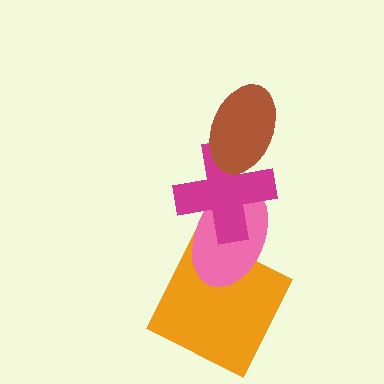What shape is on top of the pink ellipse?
The magenta cross is on top of the pink ellipse.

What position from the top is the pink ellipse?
The pink ellipse is 3rd from the top.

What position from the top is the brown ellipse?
The brown ellipse is 1st from the top.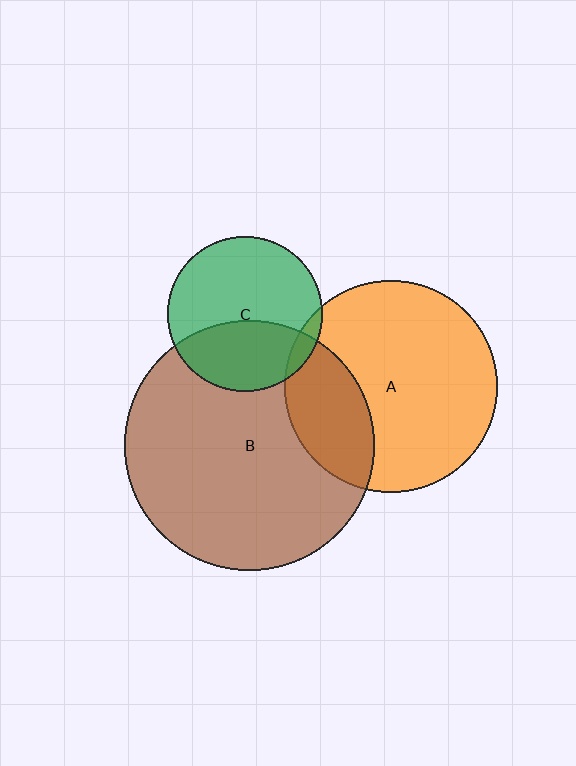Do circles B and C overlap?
Yes.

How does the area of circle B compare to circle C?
Approximately 2.6 times.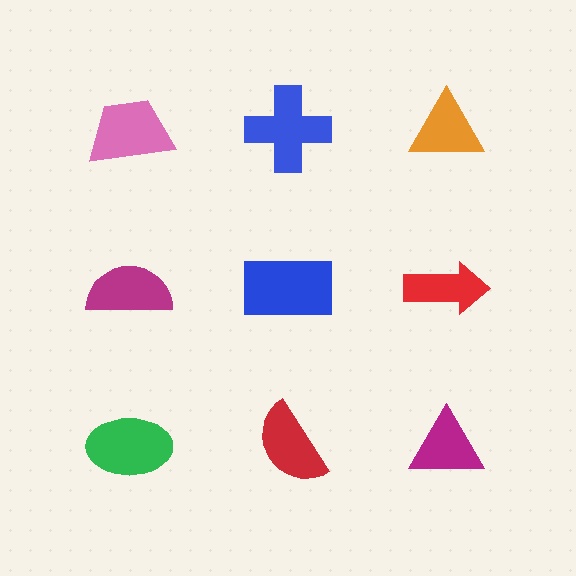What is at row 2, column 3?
A red arrow.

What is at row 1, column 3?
An orange triangle.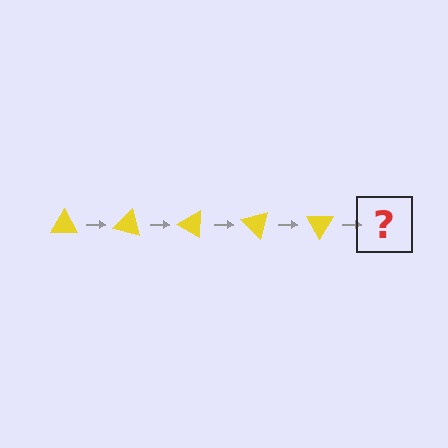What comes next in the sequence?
The next element should be a yellow triangle rotated 75 degrees.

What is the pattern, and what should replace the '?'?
The pattern is that the triangle rotates 15 degrees each step. The '?' should be a yellow triangle rotated 75 degrees.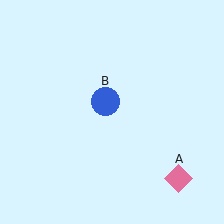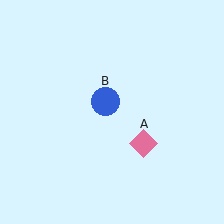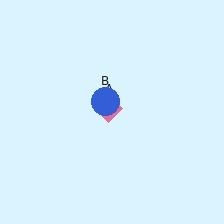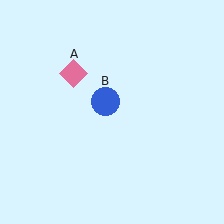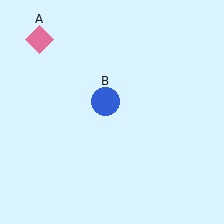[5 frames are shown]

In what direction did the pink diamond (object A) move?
The pink diamond (object A) moved up and to the left.